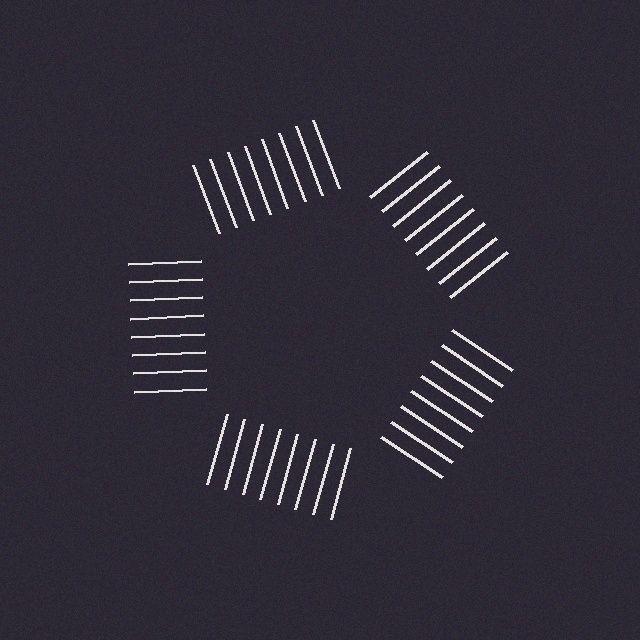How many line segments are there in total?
40 — 8 along each of the 5 edges.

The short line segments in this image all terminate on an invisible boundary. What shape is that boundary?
An illusory pentagon — the line segments terminate on its edges but no continuous stroke is drawn.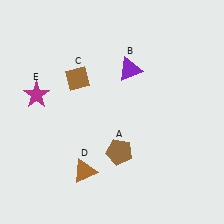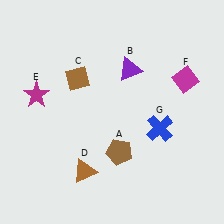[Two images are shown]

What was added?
A magenta diamond (F), a blue cross (G) were added in Image 2.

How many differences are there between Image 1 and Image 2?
There are 2 differences between the two images.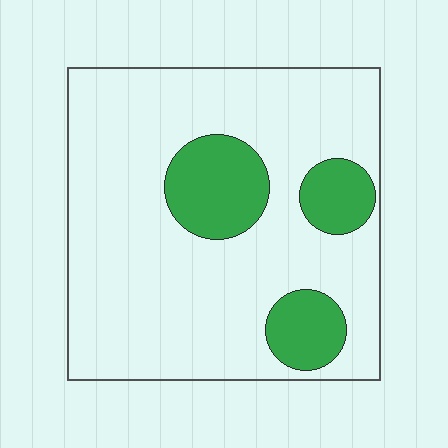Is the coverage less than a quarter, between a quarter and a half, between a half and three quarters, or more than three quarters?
Less than a quarter.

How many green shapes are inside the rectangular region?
3.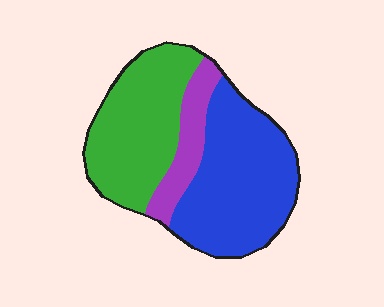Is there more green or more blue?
Blue.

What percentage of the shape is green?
Green takes up about two fifths (2/5) of the shape.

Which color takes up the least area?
Purple, at roughly 15%.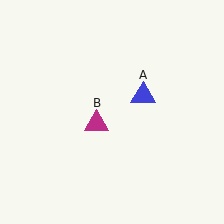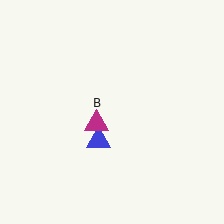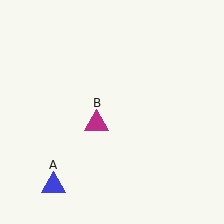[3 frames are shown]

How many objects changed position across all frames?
1 object changed position: blue triangle (object A).